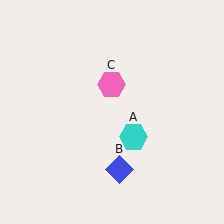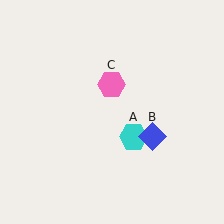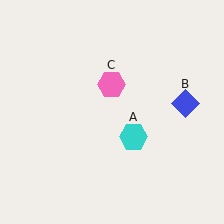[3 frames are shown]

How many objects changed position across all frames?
1 object changed position: blue diamond (object B).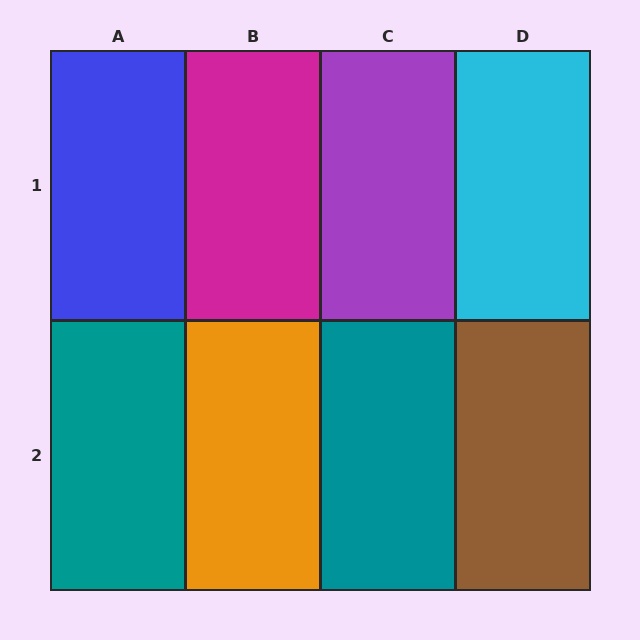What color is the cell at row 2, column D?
Brown.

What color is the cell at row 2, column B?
Orange.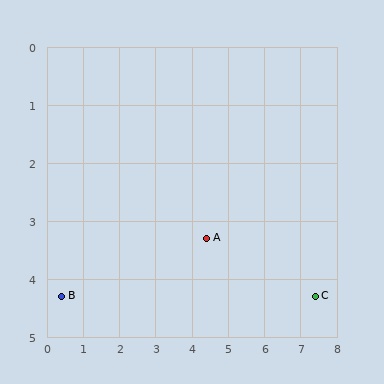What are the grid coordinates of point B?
Point B is at approximately (0.4, 4.3).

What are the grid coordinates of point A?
Point A is at approximately (4.4, 3.3).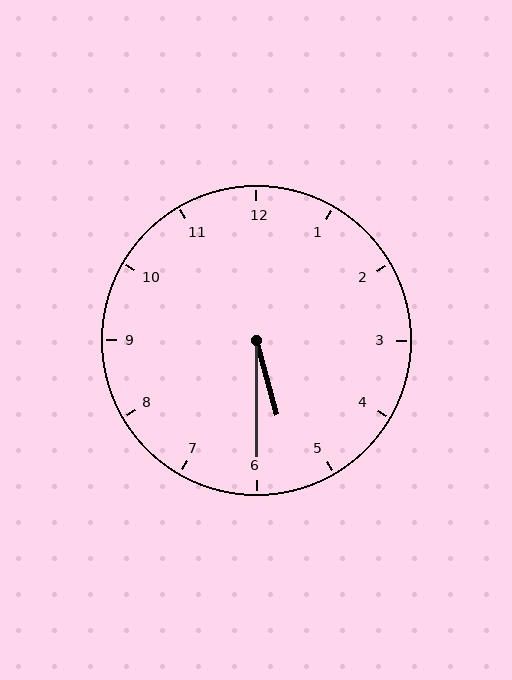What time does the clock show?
5:30.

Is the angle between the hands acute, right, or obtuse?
It is acute.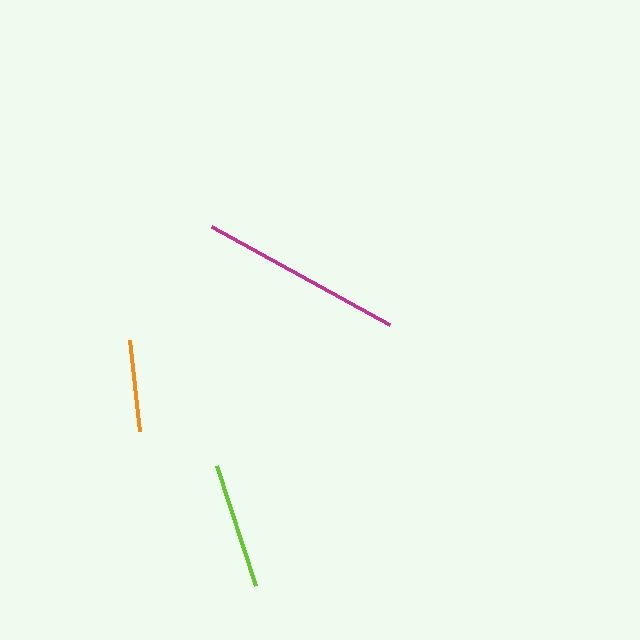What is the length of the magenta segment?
The magenta segment is approximately 203 pixels long.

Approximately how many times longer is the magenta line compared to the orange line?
The magenta line is approximately 2.2 times the length of the orange line.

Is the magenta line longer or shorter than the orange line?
The magenta line is longer than the orange line.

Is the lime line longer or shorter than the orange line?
The lime line is longer than the orange line.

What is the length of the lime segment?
The lime segment is approximately 125 pixels long.